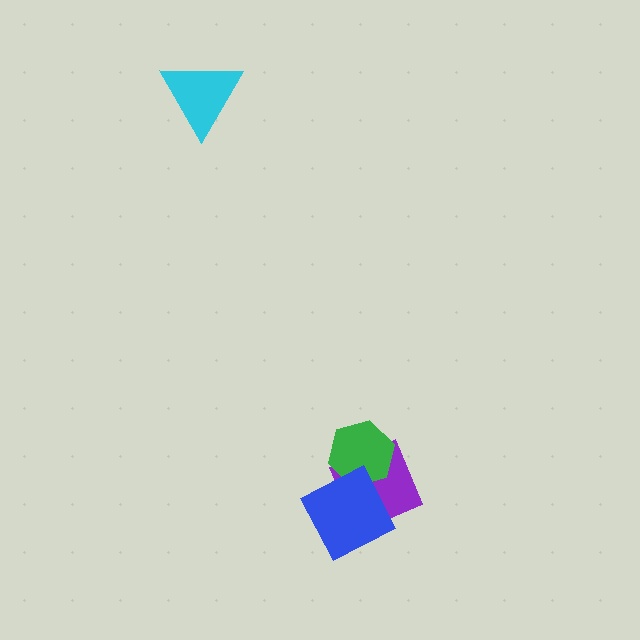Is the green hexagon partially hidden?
Yes, it is partially covered by another shape.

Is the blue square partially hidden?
No, no other shape covers it.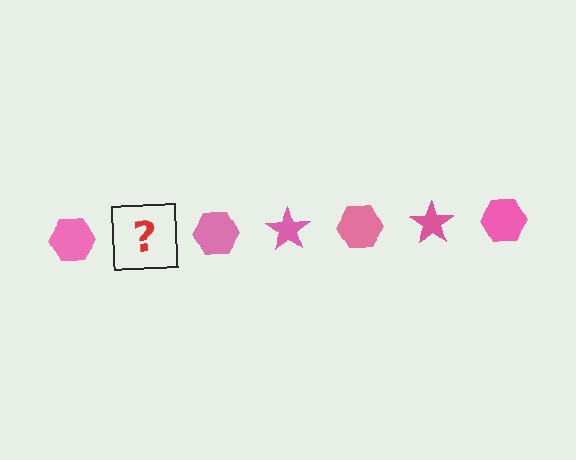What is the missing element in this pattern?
The missing element is a pink star.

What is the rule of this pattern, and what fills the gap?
The rule is that the pattern cycles through hexagon, star shapes in pink. The gap should be filled with a pink star.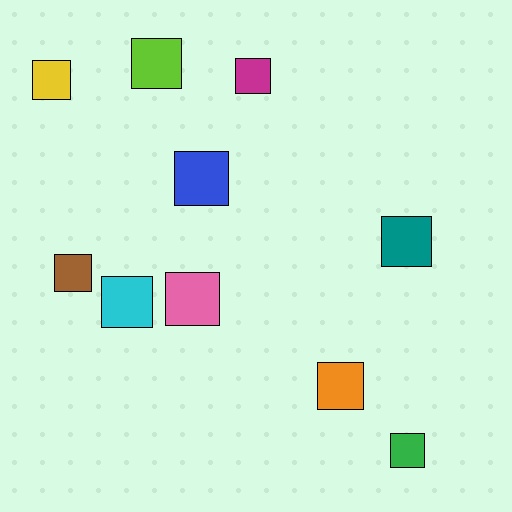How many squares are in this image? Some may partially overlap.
There are 10 squares.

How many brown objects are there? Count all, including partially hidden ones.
There is 1 brown object.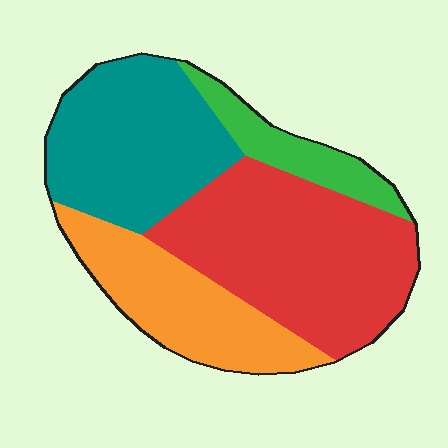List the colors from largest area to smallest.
From largest to smallest: red, teal, orange, green.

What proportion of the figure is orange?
Orange covers roughly 20% of the figure.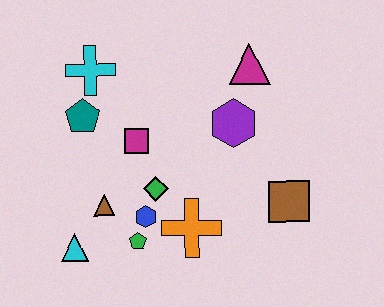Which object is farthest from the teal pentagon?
The brown square is farthest from the teal pentagon.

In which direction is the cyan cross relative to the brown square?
The cyan cross is to the left of the brown square.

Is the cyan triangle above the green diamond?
No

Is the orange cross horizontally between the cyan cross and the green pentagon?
No